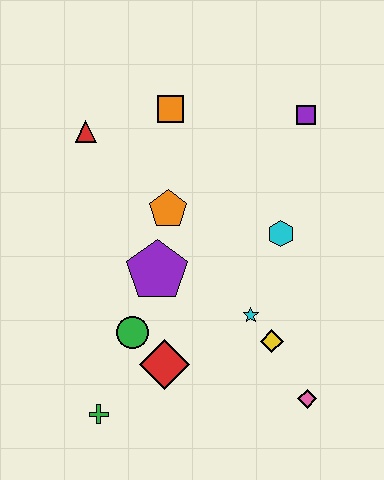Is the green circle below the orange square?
Yes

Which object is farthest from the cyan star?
The red triangle is farthest from the cyan star.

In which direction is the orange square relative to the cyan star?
The orange square is above the cyan star.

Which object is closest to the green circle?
The red diamond is closest to the green circle.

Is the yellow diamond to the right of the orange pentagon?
Yes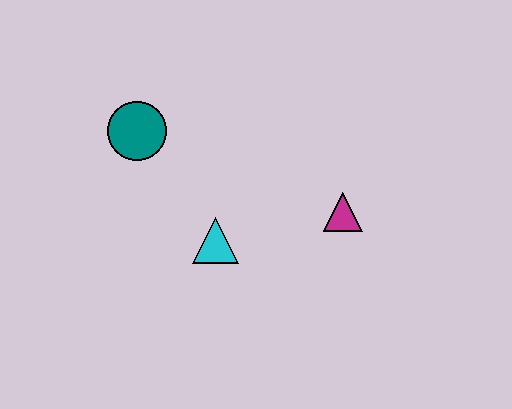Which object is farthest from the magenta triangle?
The teal circle is farthest from the magenta triangle.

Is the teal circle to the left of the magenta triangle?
Yes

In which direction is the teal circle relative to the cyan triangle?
The teal circle is above the cyan triangle.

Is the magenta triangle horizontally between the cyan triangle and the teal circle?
No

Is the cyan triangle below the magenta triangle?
Yes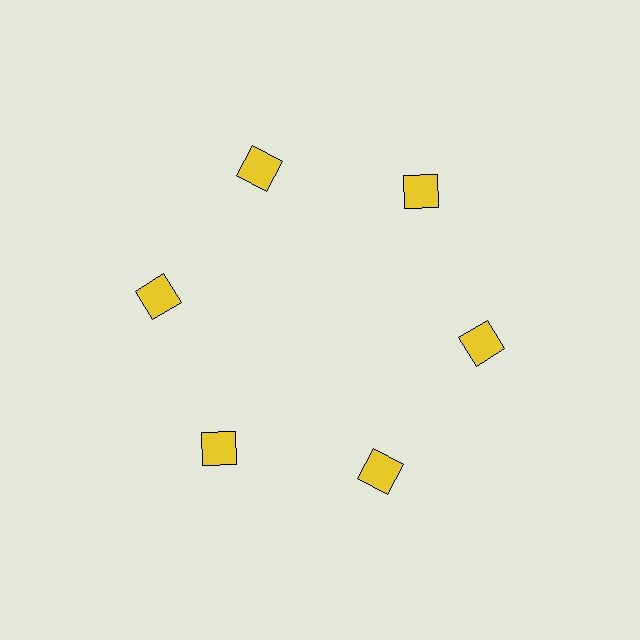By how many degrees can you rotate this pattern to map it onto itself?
The pattern maps onto itself every 60 degrees of rotation.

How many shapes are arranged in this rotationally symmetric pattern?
There are 6 shapes, arranged in 6 groups of 1.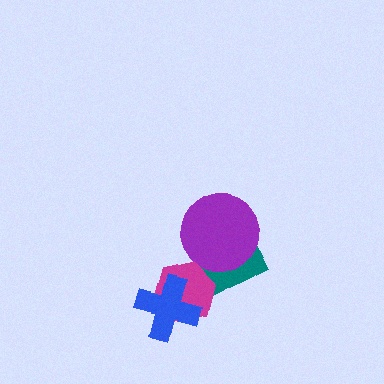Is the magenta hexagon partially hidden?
Yes, it is partially covered by another shape.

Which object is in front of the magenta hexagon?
The blue cross is in front of the magenta hexagon.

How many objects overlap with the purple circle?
1 object overlaps with the purple circle.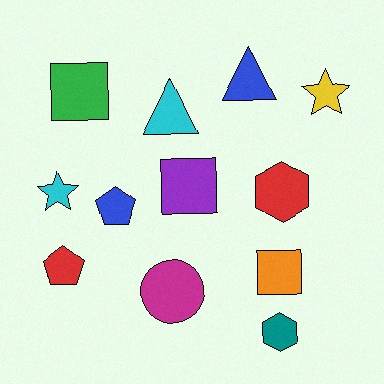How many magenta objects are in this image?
There is 1 magenta object.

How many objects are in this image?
There are 12 objects.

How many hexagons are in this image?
There are 2 hexagons.